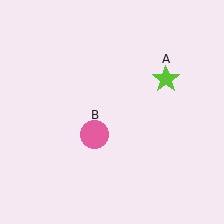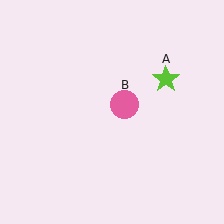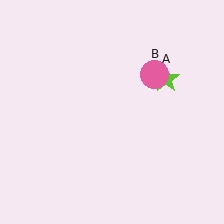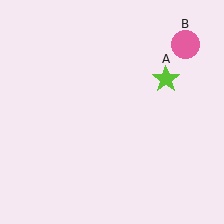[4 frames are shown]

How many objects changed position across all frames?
1 object changed position: pink circle (object B).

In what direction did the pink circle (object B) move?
The pink circle (object B) moved up and to the right.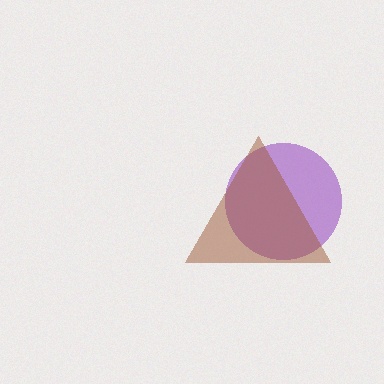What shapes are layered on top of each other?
The layered shapes are: a purple circle, a brown triangle.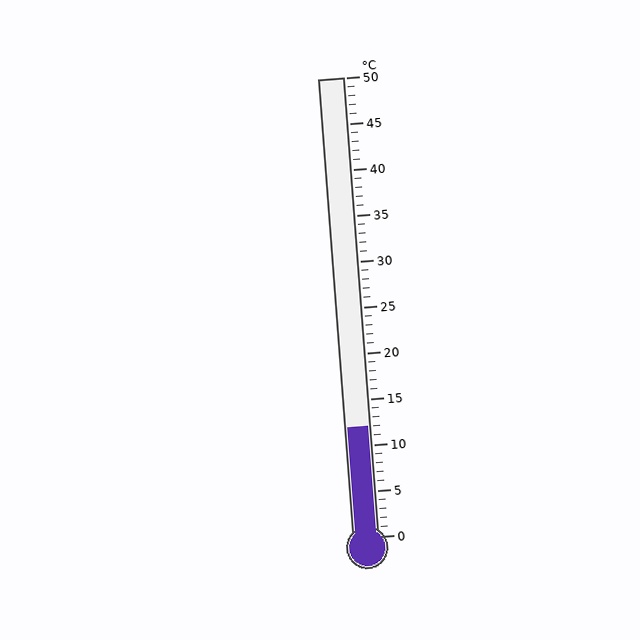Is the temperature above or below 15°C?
The temperature is below 15°C.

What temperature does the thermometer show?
The thermometer shows approximately 12°C.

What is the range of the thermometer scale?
The thermometer scale ranges from 0°C to 50°C.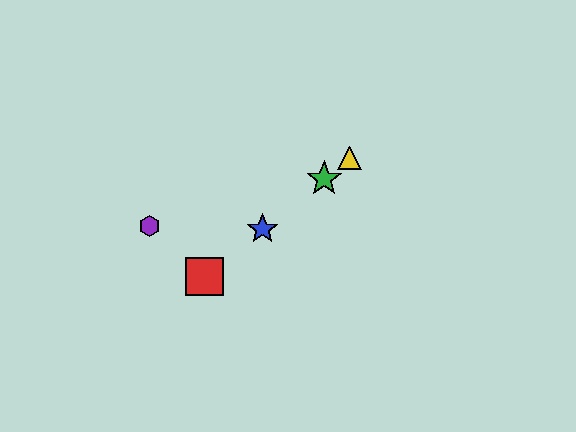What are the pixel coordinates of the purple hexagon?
The purple hexagon is at (150, 226).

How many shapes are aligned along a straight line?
4 shapes (the red square, the blue star, the green star, the yellow triangle) are aligned along a straight line.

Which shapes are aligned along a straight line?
The red square, the blue star, the green star, the yellow triangle are aligned along a straight line.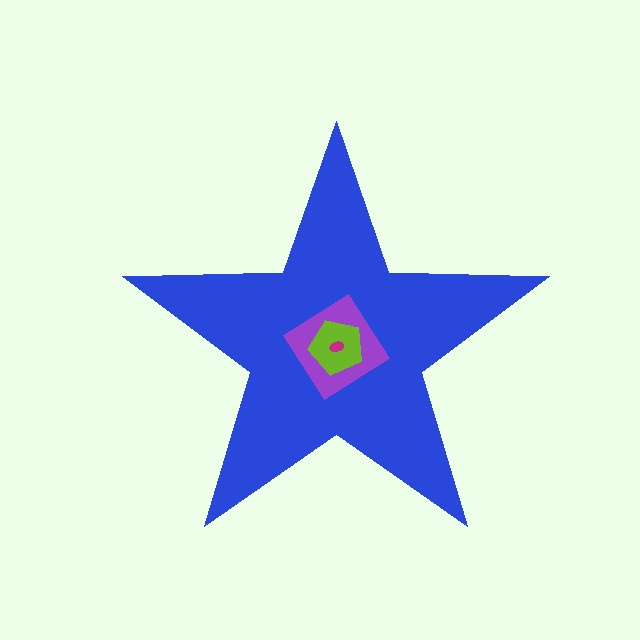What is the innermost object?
The magenta ellipse.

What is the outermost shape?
The blue star.